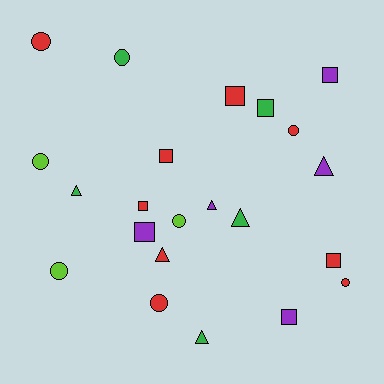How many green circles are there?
There is 1 green circle.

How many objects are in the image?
There are 22 objects.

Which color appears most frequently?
Red, with 9 objects.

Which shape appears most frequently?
Circle, with 8 objects.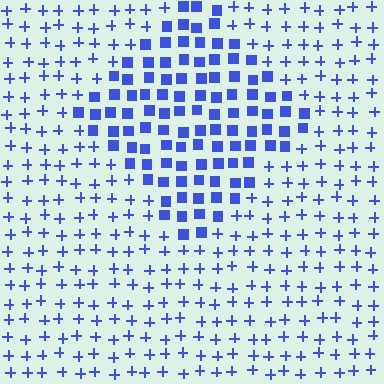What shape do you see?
I see a diamond.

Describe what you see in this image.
The image is filled with small blue elements arranged in a uniform grid. A diamond-shaped region contains squares, while the surrounding area contains plus signs. The boundary is defined purely by the change in element shape.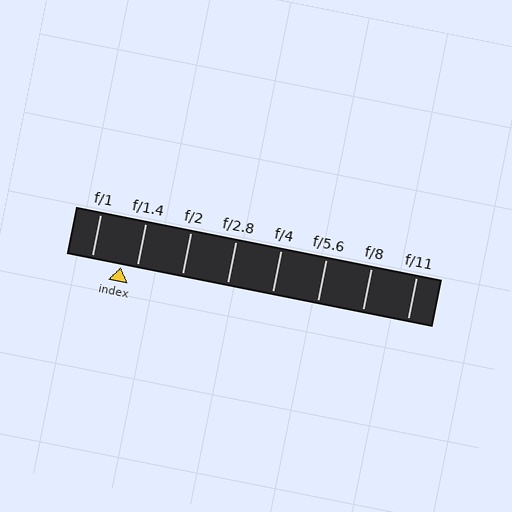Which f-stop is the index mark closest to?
The index mark is closest to f/1.4.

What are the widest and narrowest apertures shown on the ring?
The widest aperture shown is f/1 and the narrowest is f/11.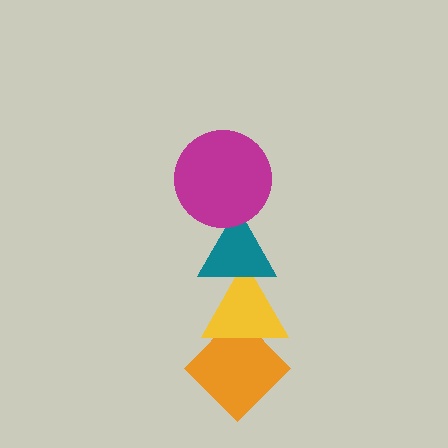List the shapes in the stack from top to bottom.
From top to bottom: the magenta circle, the teal triangle, the yellow triangle, the orange diamond.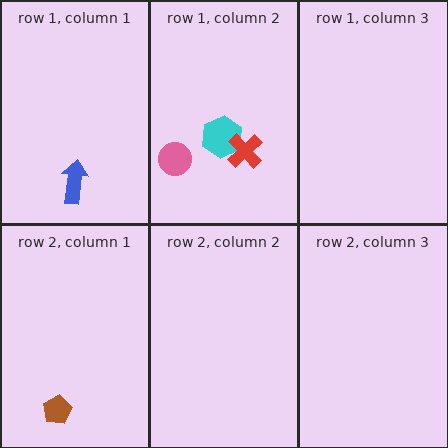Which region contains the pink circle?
The row 1, column 2 region.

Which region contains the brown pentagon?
The row 2, column 1 region.